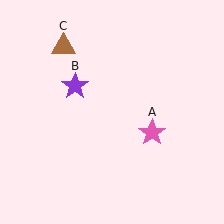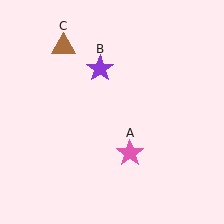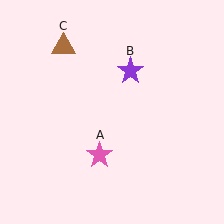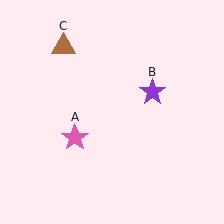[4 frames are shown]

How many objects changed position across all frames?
2 objects changed position: pink star (object A), purple star (object B).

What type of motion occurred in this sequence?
The pink star (object A), purple star (object B) rotated clockwise around the center of the scene.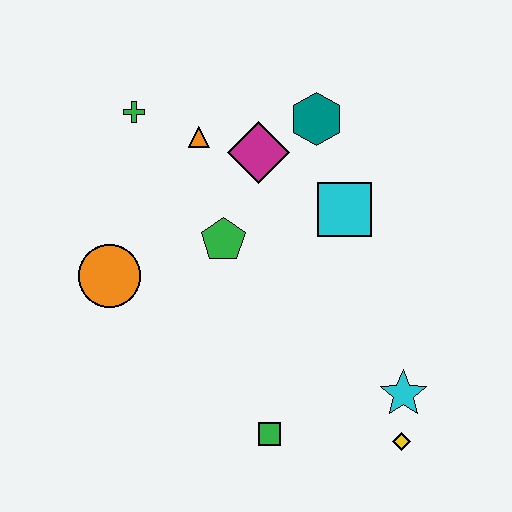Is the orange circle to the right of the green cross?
No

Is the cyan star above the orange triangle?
No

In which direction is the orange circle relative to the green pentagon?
The orange circle is to the left of the green pentagon.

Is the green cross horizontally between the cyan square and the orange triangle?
No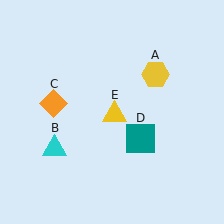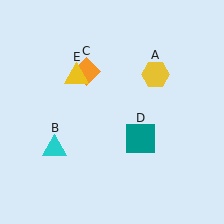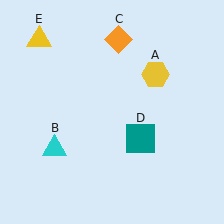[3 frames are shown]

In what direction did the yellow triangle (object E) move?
The yellow triangle (object E) moved up and to the left.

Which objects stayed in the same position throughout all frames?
Yellow hexagon (object A) and cyan triangle (object B) and teal square (object D) remained stationary.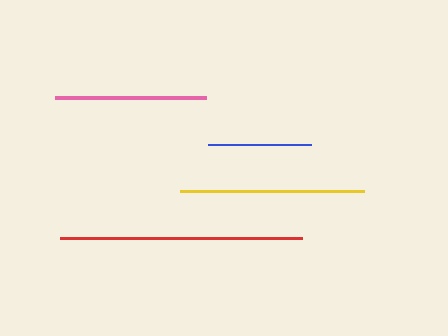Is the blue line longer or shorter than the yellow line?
The yellow line is longer than the blue line.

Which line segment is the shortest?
The blue line is the shortest at approximately 104 pixels.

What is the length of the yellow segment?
The yellow segment is approximately 184 pixels long.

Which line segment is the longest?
The red line is the longest at approximately 242 pixels.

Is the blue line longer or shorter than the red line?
The red line is longer than the blue line.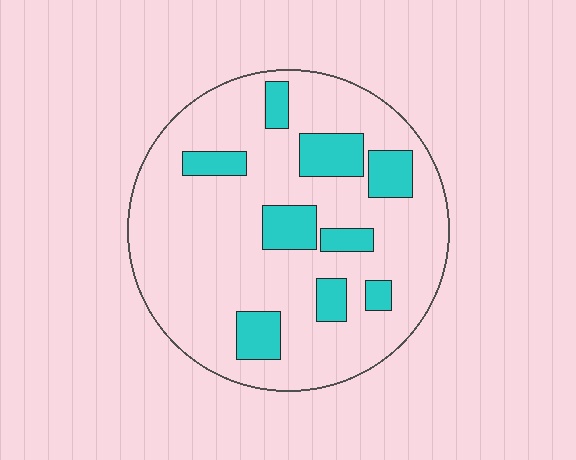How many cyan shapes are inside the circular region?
9.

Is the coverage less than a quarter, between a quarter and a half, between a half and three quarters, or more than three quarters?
Less than a quarter.